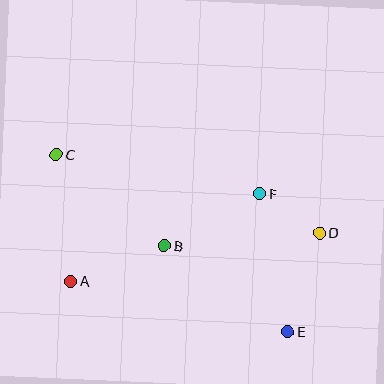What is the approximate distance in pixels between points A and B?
The distance between A and B is approximately 100 pixels.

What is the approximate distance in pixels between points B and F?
The distance between B and F is approximately 109 pixels.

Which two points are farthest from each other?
Points C and E are farthest from each other.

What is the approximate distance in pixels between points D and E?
The distance between D and E is approximately 103 pixels.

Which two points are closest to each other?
Points D and F are closest to each other.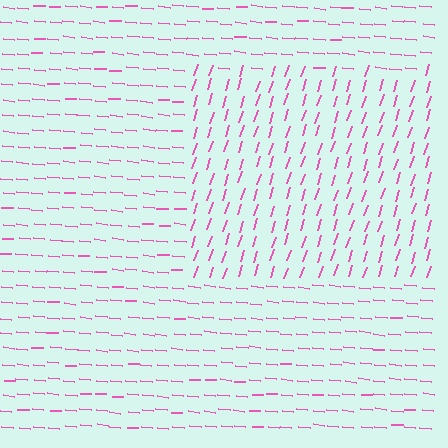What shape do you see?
I see a rectangle.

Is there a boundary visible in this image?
Yes, there is a texture boundary formed by a change in line orientation.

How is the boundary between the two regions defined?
The boundary is defined purely by a change in line orientation (approximately 77 degrees difference). All lines are the same color and thickness.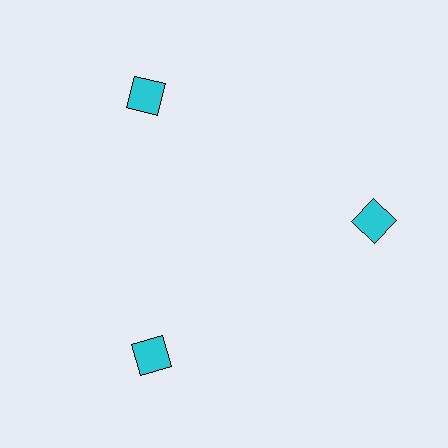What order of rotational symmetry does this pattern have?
This pattern has 3-fold rotational symmetry.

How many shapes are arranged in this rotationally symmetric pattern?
There are 6 shapes, arranged in 3 groups of 2.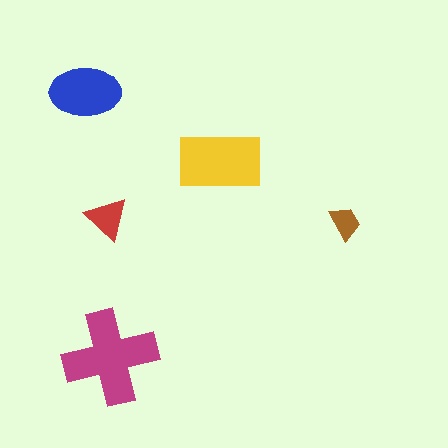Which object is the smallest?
The brown trapezoid.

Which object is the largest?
The magenta cross.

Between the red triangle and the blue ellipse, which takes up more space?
The blue ellipse.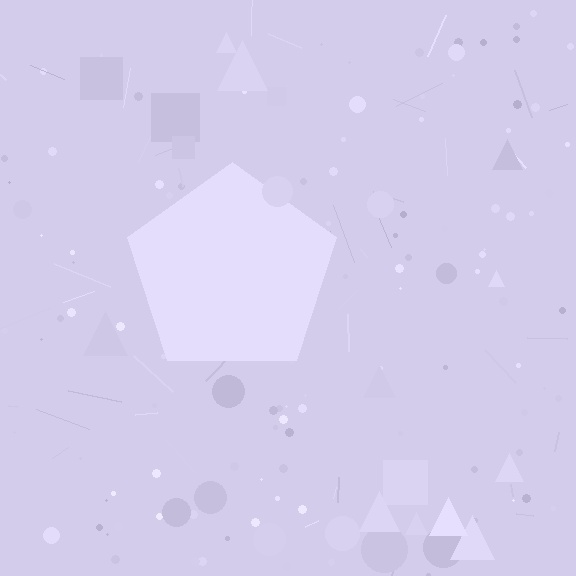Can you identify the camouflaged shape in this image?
The camouflaged shape is a pentagon.